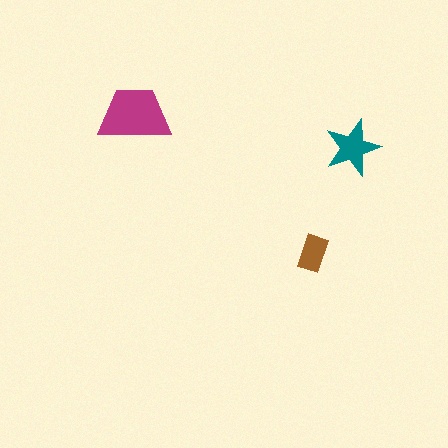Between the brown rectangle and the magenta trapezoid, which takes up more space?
The magenta trapezoid.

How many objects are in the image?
There are 3 objects in the image.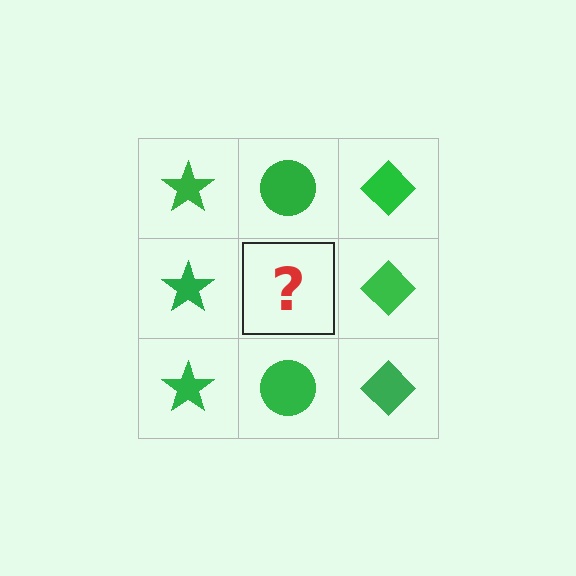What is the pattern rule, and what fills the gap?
The rule is that each column has a consistent shape. The gap should be filled with a green circle.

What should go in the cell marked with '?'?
The missing cell should contain a green circle.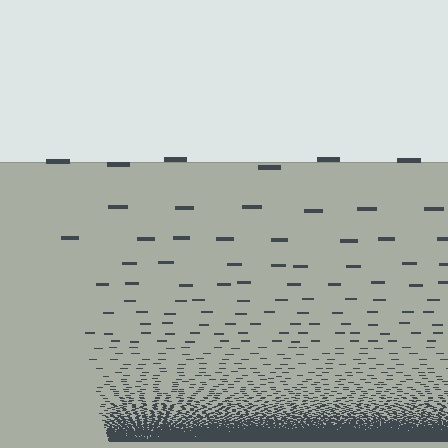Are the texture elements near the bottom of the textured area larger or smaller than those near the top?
Smaller. The gradient is inverted — elements near the bottom are smaller and denser.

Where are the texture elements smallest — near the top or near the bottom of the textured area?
Near the bottom.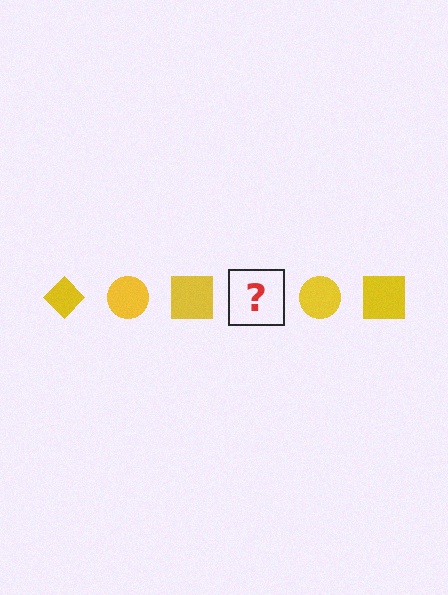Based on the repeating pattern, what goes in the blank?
The blank should be a yellow diamond.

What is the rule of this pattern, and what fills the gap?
The rule is that the pattern cycles through diamond, circle, square shapes in yellow. The gap should be filled with a yellow diamond.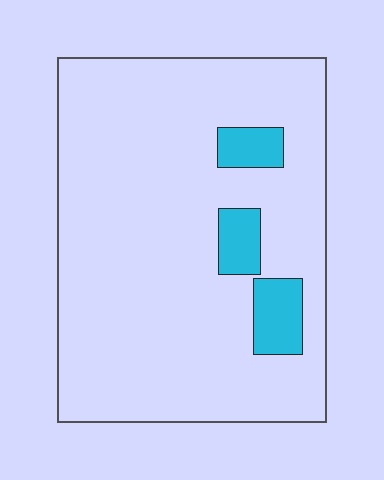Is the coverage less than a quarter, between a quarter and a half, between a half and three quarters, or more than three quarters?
Less than a quarter.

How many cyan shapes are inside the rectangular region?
3.